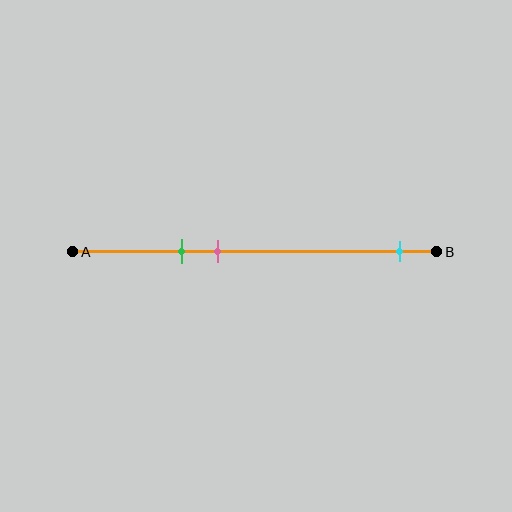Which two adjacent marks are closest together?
The green and pink marks are the closest adjacent pair.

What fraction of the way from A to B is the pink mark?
The pink mark is approximately 40% (0.4) of the way from A to B.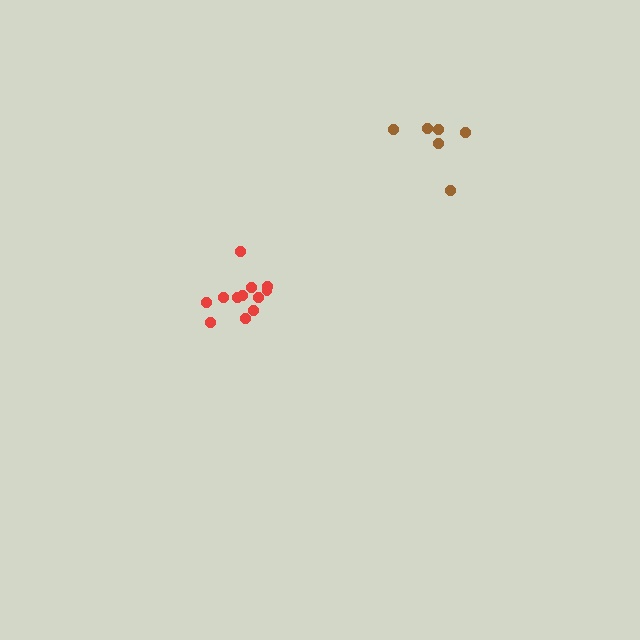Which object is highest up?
The brown cluster is topmost.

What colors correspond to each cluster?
The clusters are colored: red, brown.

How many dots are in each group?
Group 1: 12 dots, Group 2: 6 dots (18 total).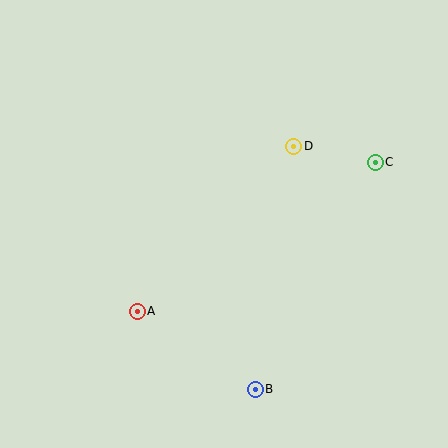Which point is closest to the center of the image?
Point D at (294, 146) is closest to the center.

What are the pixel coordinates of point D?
Point D is at (294, 146).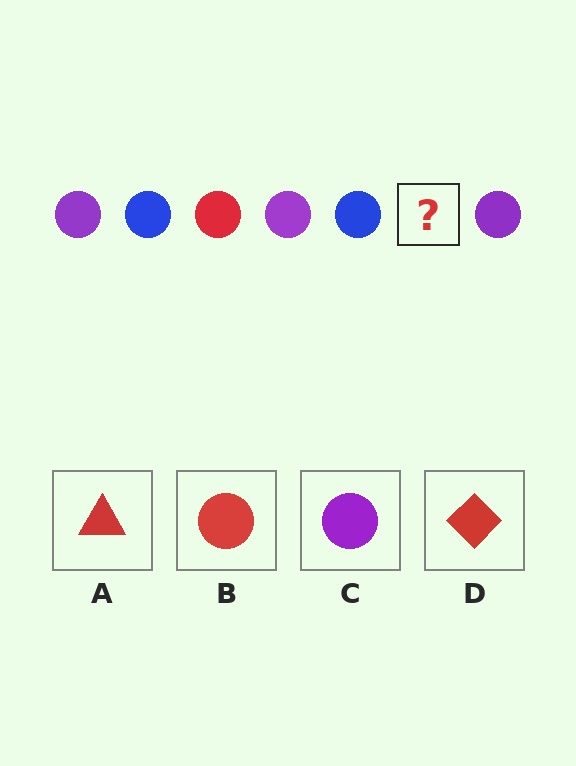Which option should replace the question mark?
Option B.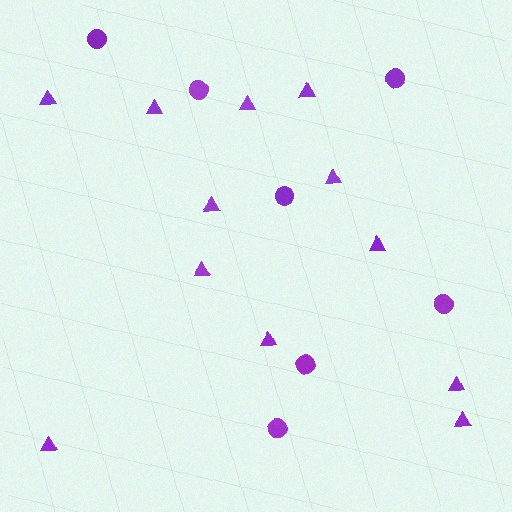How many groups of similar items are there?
There are 2 groups: one group of triangles (12) and one group of circles (7).